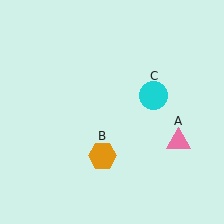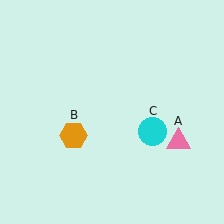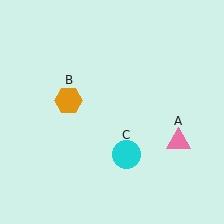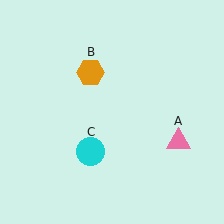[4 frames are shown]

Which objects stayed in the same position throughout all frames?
Pink triangle (object A) remained stationary.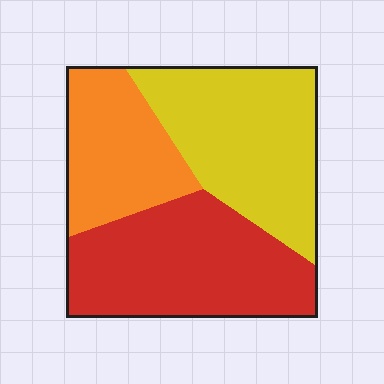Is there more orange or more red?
Red.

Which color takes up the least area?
Orange, at roughly 25%.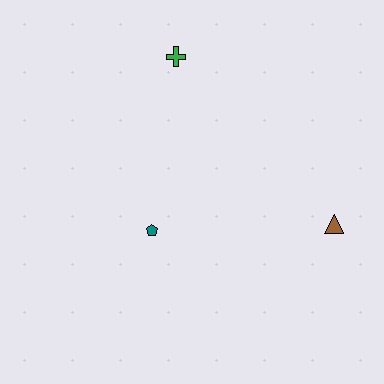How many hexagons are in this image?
There are no hexagons.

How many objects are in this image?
There are 3 objects.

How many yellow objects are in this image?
There are no yellow objects.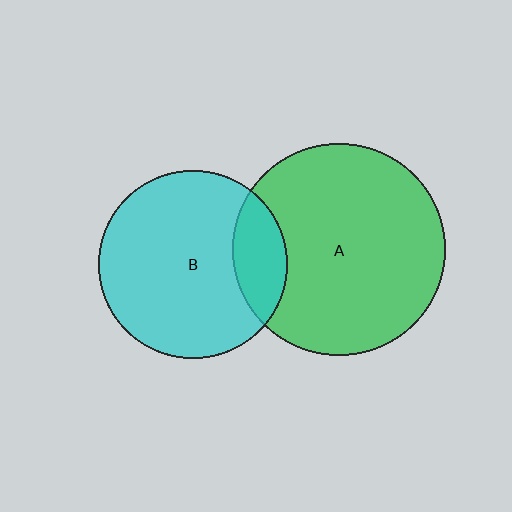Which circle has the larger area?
Circle A (green).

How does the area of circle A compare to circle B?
Approximately 1.3 times.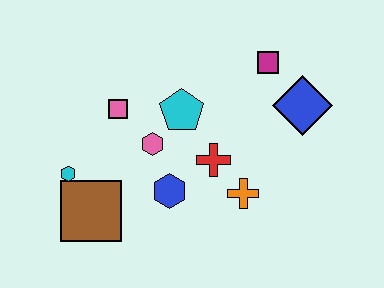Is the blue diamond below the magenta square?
Yes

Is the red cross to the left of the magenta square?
Yes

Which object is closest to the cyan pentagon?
The pink hexagon is closest to the cyan pentagon.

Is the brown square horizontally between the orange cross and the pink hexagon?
No